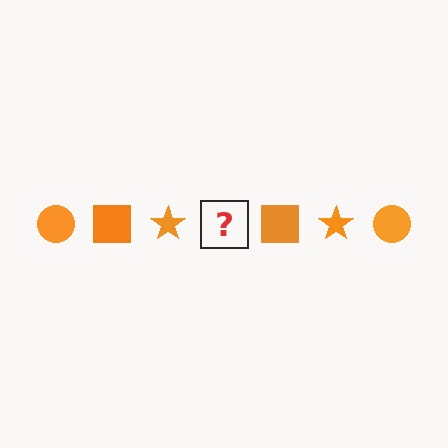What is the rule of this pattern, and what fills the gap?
The rule is that the pattern cycles through circle, square, star shapes in orange. The gap should be filled with an orange circle.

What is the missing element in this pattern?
The missing element is an orange circle.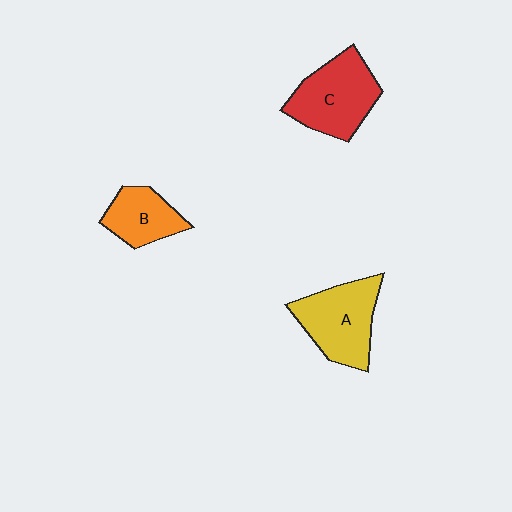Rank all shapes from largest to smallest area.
From largest to smallest: C (red), A (yellow), B (orange).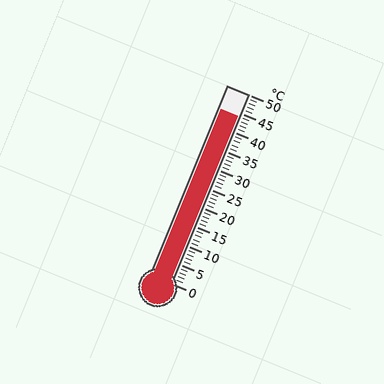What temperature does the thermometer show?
The thermometer shows approximately 44°C.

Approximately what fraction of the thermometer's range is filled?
The thermometer is filled to approximately 90% of its range.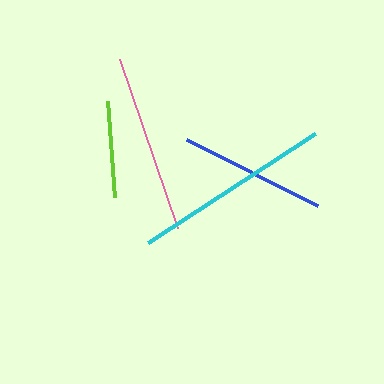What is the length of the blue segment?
The blue segment is approximately 147 pixels long.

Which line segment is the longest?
The cyan line is the longest at approximately 199 pixels.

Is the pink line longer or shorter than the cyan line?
The cyan line is longer than the pink line.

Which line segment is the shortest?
The lime line is the shortest at approximately 96 pixels.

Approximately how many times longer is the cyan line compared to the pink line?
The cyan line is approximately 1.1 times the length of the pink line.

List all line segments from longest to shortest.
From longest to shortest: cyan, pink, blue, lime.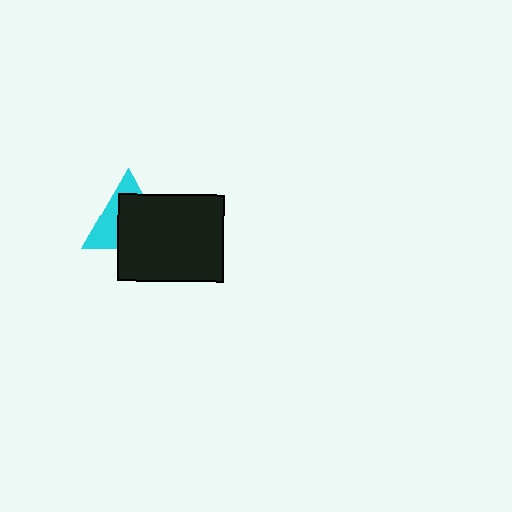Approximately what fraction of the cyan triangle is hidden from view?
Roughly 60% of the cyan triangle is hidden behind the black rectangle.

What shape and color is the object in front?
The object in front is a black rectangle.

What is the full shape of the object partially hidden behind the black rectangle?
The partially hidden object is a cyan triangle.